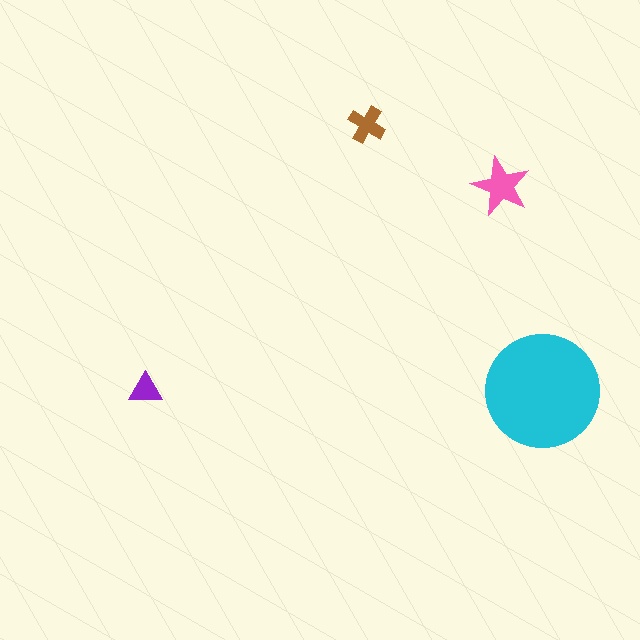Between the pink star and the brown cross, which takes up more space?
The pink star.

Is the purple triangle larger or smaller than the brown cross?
Smaller.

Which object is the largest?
The cyan circle.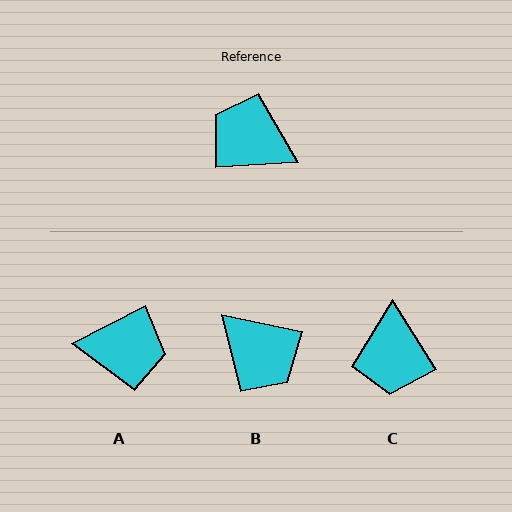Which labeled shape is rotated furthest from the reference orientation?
B, about 164 degrees away.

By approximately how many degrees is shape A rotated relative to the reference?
Approximately 157 degrees clockwise.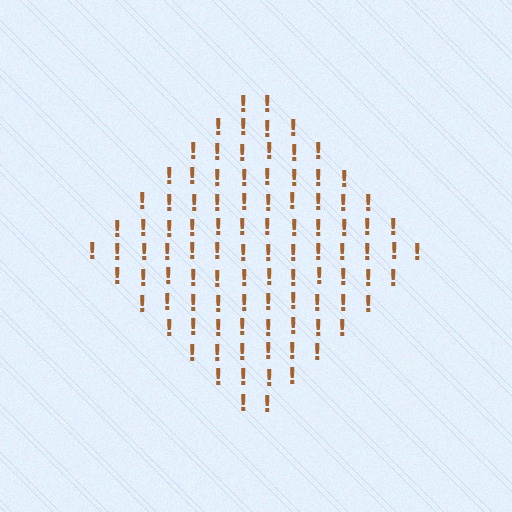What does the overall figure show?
The overall figure shows a diamond.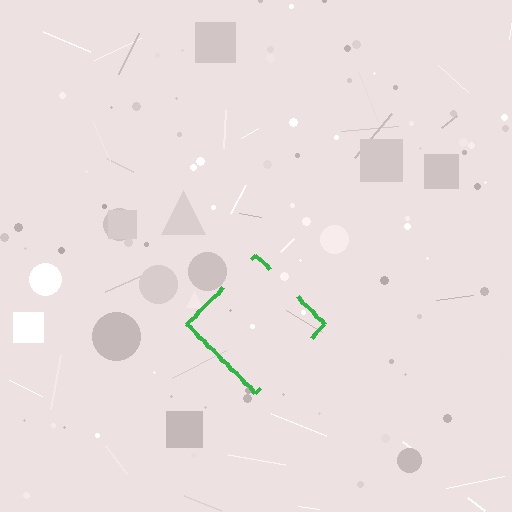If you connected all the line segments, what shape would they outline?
They would outline a diamond.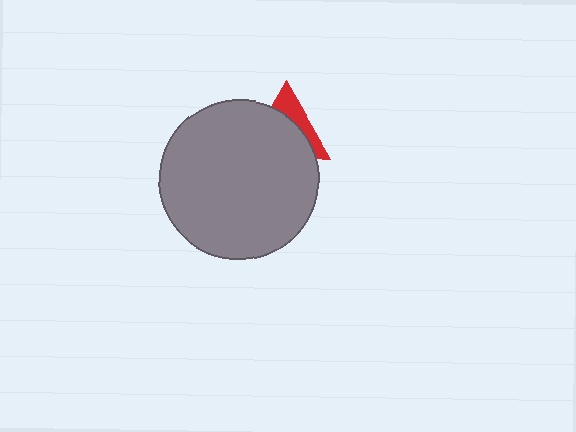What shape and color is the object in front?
The object in front is a gray circle.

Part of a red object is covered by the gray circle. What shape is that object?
It is a triangle.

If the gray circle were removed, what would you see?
You would see the complete red triangle.